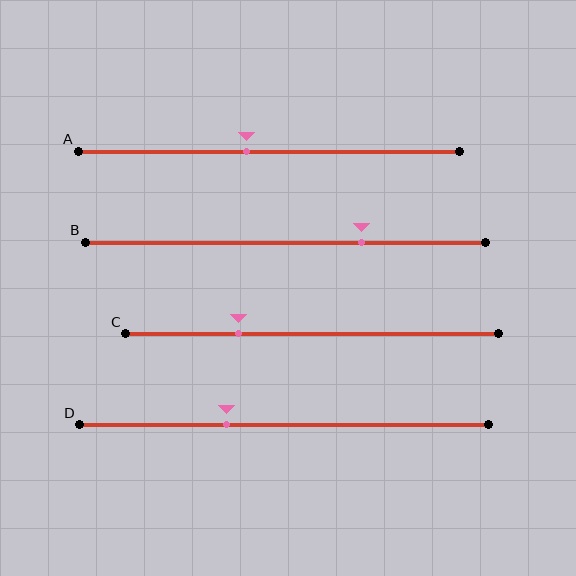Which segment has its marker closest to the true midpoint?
Segment A has its marker closest to the true midpoint.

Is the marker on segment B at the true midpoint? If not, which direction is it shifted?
No, the marker on segment B is shifted to the right by about 19% of the segment length.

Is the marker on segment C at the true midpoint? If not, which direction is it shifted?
No, the marker on segment C is shifted to the left by about 20% of the segment length.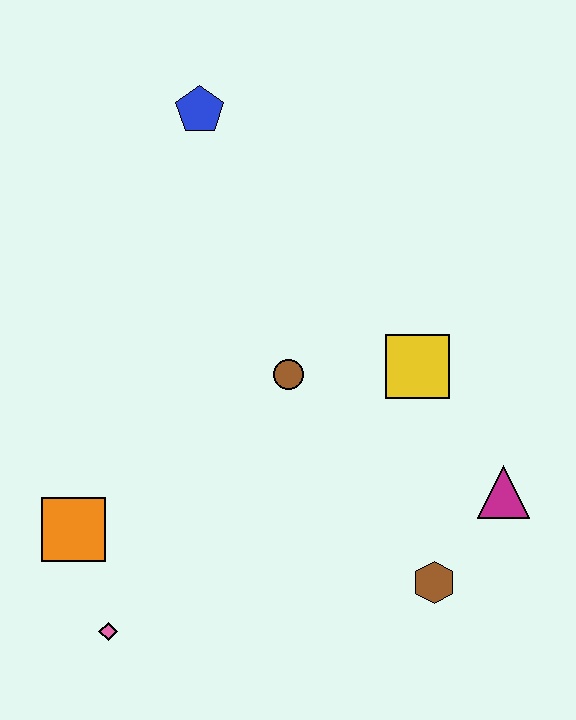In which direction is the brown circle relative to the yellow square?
The brown circle is to the left of the yellow square.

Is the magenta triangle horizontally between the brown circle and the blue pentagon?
No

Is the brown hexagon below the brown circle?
Yes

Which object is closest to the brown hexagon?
The magenta triangle is closest to the brown hexagon.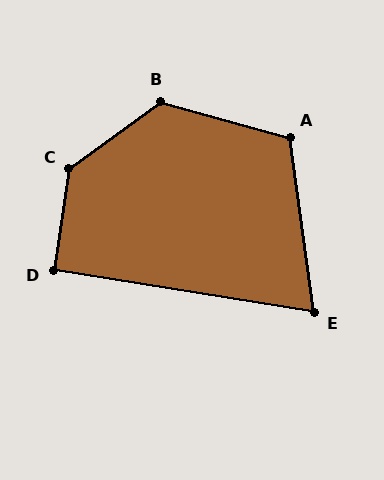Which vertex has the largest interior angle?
C, at approximately 135 degrees.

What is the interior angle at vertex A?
Approximately 113 degrees (obtuse).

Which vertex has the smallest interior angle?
E, at approximately 73 degrees.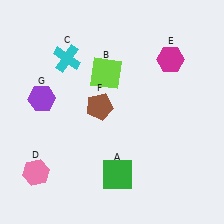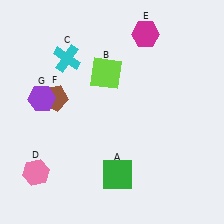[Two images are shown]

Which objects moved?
The objects that moved are: the magenta hexagon (E), the brown pentagon (F).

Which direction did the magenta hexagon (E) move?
The magenta hexagon (E) moved up.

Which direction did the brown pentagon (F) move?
The brown pentagon (F) moved left.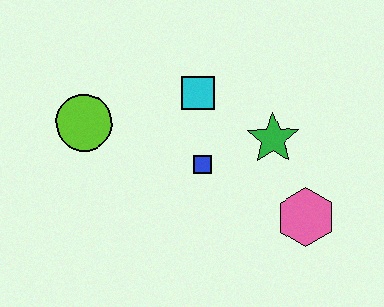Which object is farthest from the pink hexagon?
The lime circle is farthest from the pink hexagon.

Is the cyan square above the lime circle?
Yes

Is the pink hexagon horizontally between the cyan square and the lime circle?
No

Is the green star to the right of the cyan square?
Yes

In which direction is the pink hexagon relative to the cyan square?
The pink hexagon is below the cyan square.